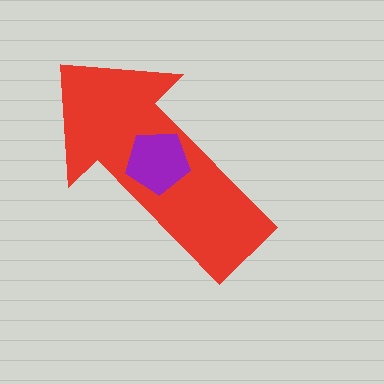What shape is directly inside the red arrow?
The purple pentagon.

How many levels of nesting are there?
2.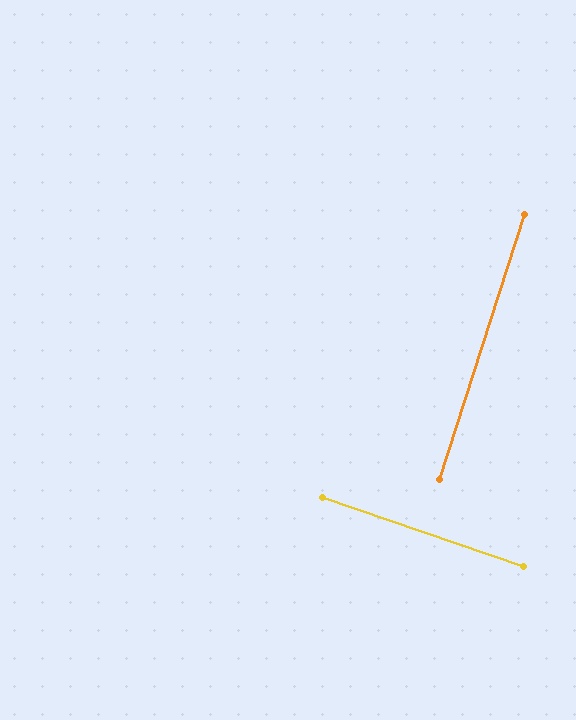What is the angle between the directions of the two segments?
Approximately 89 degrees.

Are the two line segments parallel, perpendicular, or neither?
Perpendicular — they meet at approximately 89°.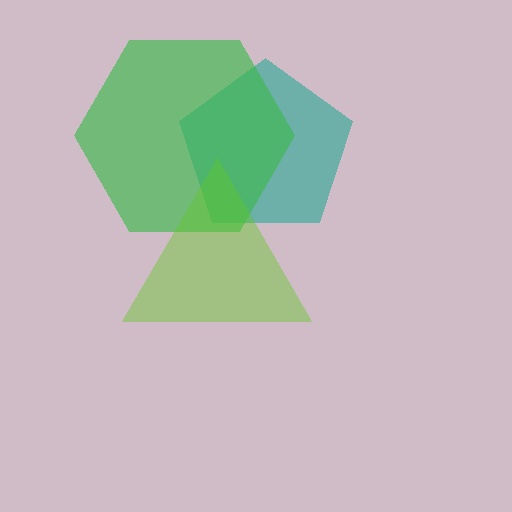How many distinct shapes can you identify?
There are 3 distinct shapes: a teal pentagon, a green hexagon, a lime triangle.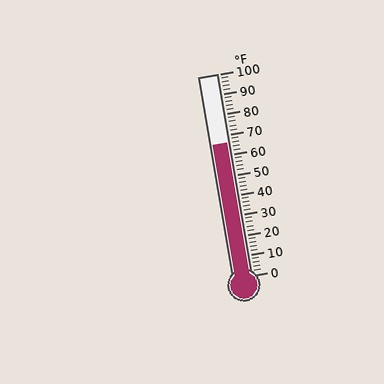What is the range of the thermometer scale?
The thermometer scale ranges from 0°F to 100°F.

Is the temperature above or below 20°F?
The temperature is above 20°F.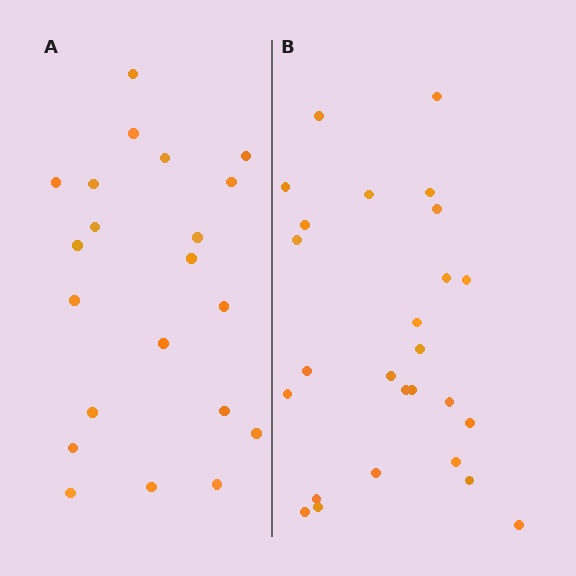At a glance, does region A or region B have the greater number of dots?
Region B (the right region) has more dots.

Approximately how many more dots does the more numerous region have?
Region B has about 5 more dots than region A.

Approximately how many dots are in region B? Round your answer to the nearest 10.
About 30 dots. (The exact count is 26, which rounds to 30.)